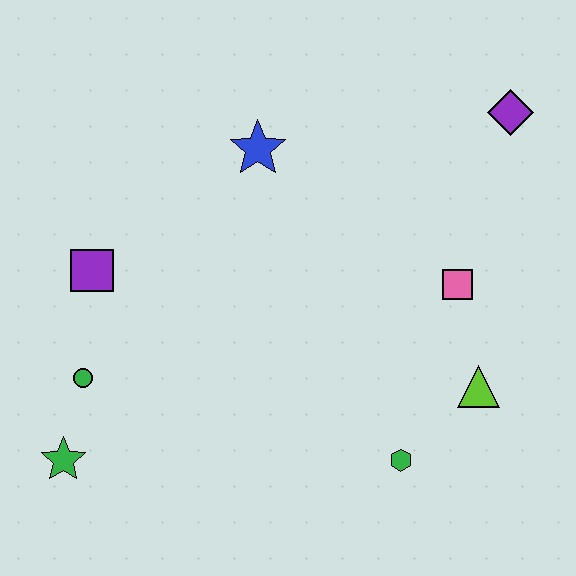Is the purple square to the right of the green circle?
Yes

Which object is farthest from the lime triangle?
The green star is farthest from the lime triangle.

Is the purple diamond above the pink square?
Yes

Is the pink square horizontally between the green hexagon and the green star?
No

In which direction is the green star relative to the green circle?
The green star is below the green circle.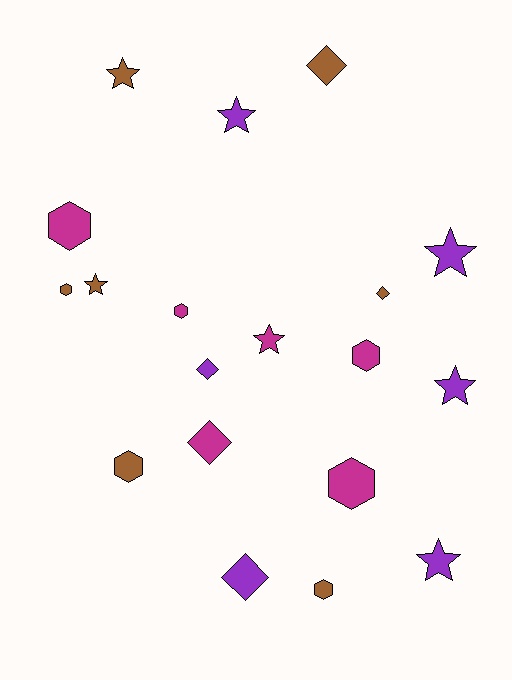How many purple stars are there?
There are 4 purple stars.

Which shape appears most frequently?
Hexagon, with 7 objects.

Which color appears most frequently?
Brown, with 7 objects.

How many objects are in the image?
There are 19 objects.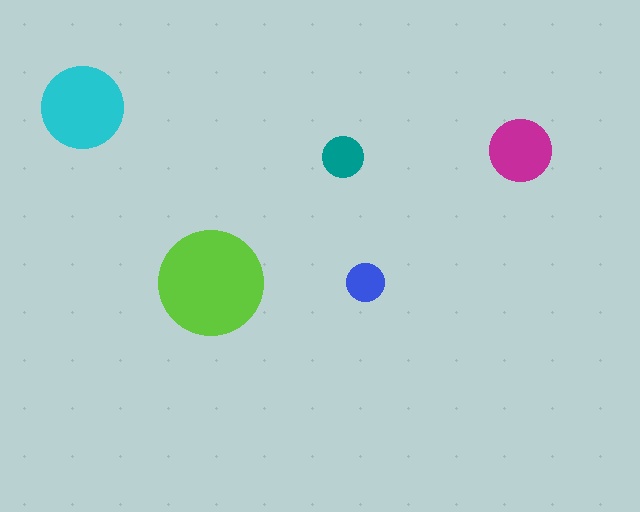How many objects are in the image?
There are 5 objects in the image.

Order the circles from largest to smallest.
the lime one, the cyan one, the magenta one, the teal one, the blue one.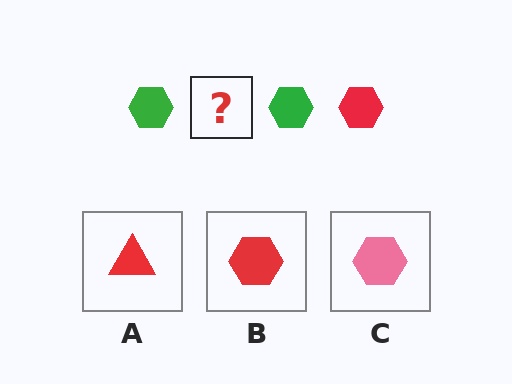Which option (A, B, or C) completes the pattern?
B.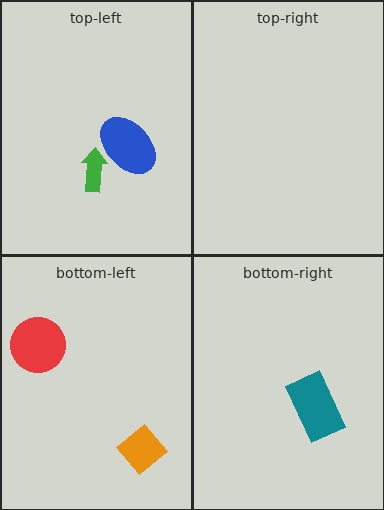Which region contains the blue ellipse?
The top-left region.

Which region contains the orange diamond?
The bottom-left region.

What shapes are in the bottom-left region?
The red circle, the orange diamond.